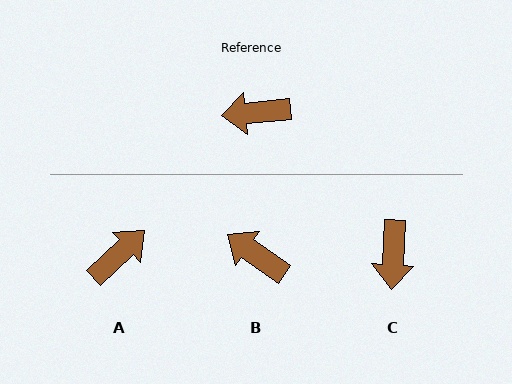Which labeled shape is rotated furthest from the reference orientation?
A, about 142 degrees away.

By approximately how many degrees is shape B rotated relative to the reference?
Approximately 40 degrees clockwise.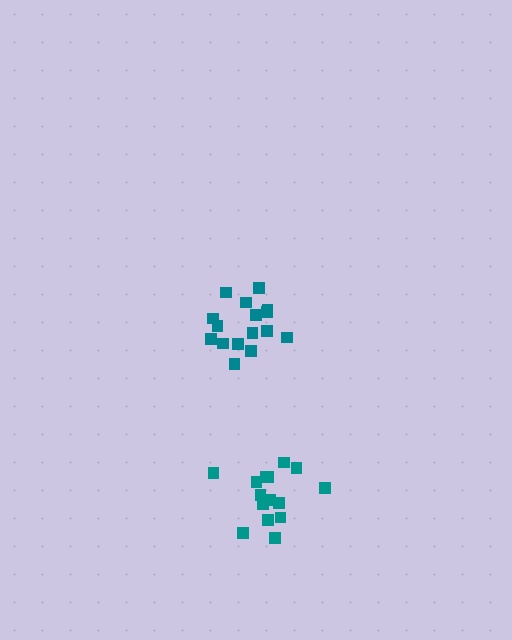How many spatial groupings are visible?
There are 2 spatial groupings.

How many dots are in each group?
Group 1: 15 dots, Group 2: 16 dots (31 total).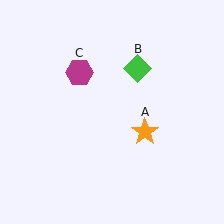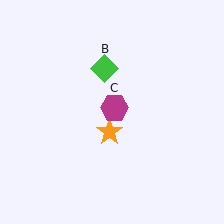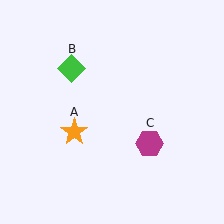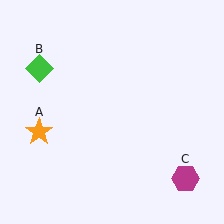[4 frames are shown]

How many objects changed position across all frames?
3 objects changed position: orange star (object A), green diamond (object B), magenta hexagon (object C).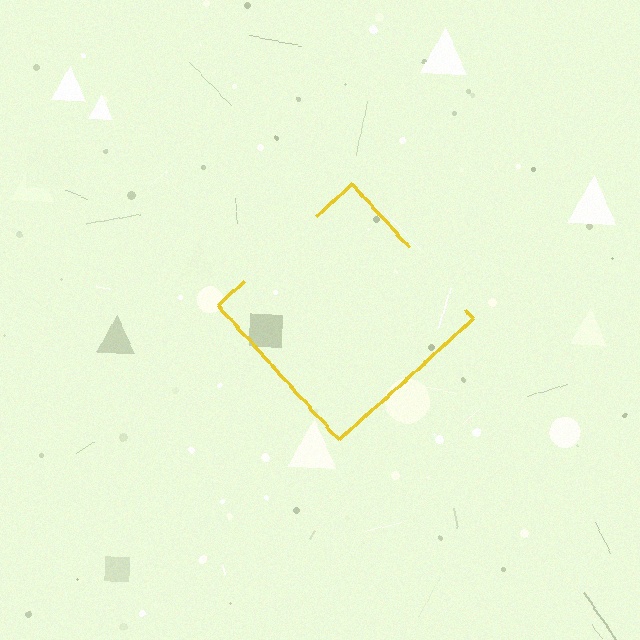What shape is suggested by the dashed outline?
The dashed outline suggests a diamond.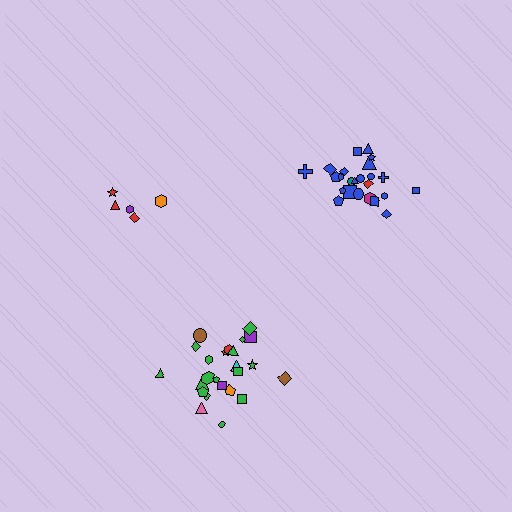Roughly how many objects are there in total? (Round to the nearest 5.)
Roughly 55 objects in total.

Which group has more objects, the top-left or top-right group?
The top-right group.